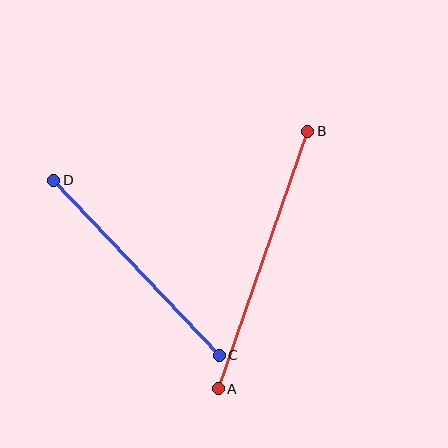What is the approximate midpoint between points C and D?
The midpoint is at approximately (137, 268) pixels.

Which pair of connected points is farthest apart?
Points A and B are farthest apart.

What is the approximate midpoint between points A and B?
The midpoint is at approximately (263, 260) pixels.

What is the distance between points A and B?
The distance is approximately 273 pixels.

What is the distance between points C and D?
The distance is approximately 241 pixels.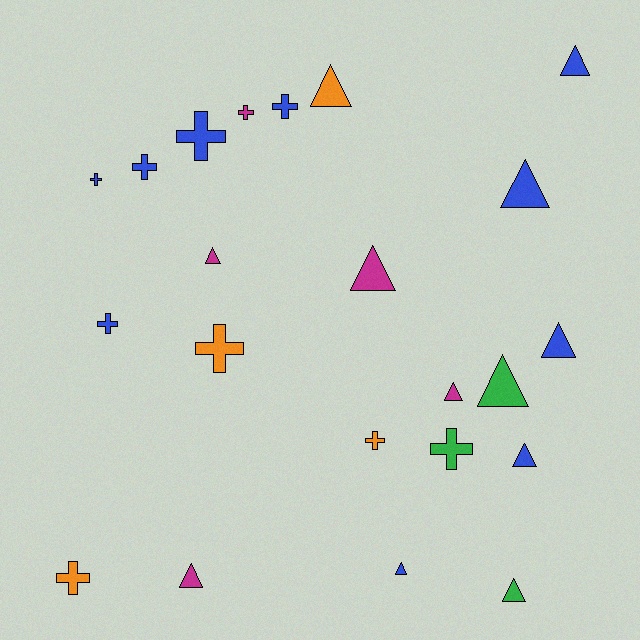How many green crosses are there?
There is 1 green cross.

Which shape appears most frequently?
Triangle, with 12 objects.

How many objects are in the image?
There are 22 objects.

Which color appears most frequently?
Blue, with 10 objects.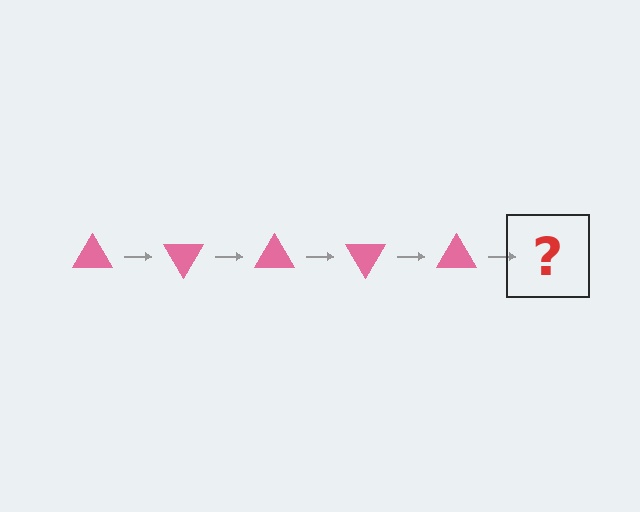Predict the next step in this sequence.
The next step is a pink triangle rotated 300 degrees.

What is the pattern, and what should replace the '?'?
The pattern is that the triangle rotates 60 degrees each step. The '?' should be a pink triangle rotated 300 degrees.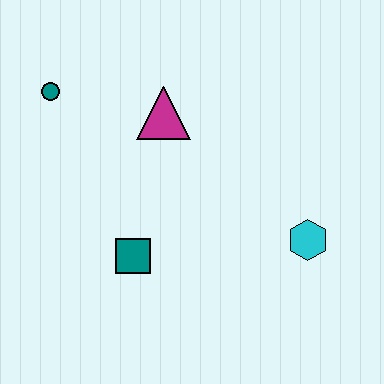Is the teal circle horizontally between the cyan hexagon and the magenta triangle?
No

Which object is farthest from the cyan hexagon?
The teal circle is farthest from the cyan hexagon.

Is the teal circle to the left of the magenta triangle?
Yes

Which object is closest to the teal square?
The magenta triangle is closest to the teal square.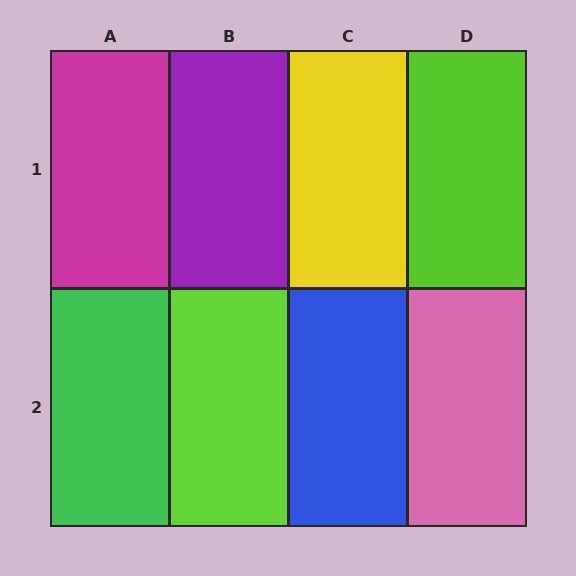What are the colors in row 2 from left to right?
Green, lime, blue, pink.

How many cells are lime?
2 cells are lime.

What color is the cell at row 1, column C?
Yellow.